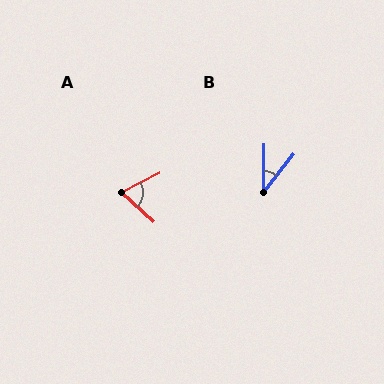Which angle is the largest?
A, at approximately 69 degrees.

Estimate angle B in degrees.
Approximately 37 degrees.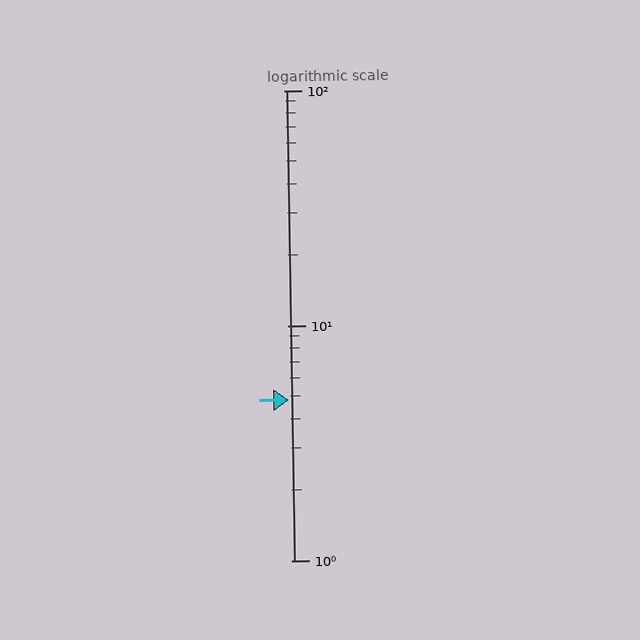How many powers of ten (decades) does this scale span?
The scale spans 2 decades, from 1 to 100.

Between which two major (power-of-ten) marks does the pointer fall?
The pointer is between 1 and 10.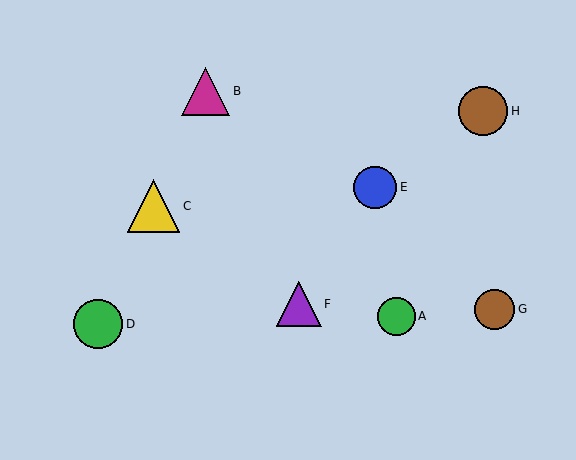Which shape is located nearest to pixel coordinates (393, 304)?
The green circle (labeled A) at (396, 316) is nearest to that location.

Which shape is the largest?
The yellow triangle (labeled C) is the largest.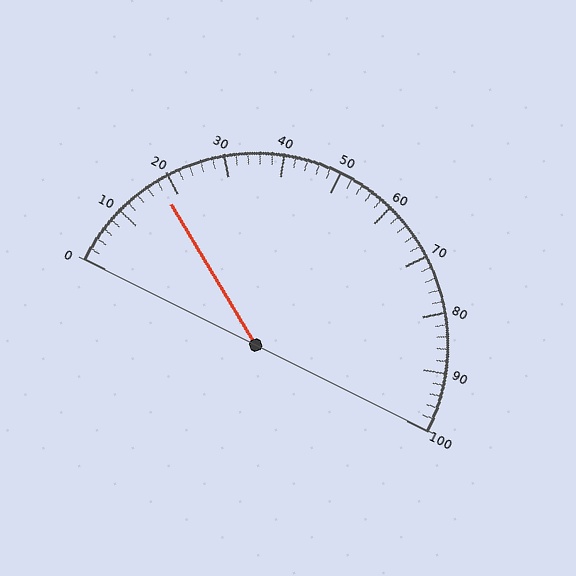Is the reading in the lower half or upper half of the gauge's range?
The reading is in the lower half of the range (0 to 100).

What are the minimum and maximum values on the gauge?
The gauge ranges from 0 to 100.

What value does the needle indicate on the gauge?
The needle indicates approximately 18.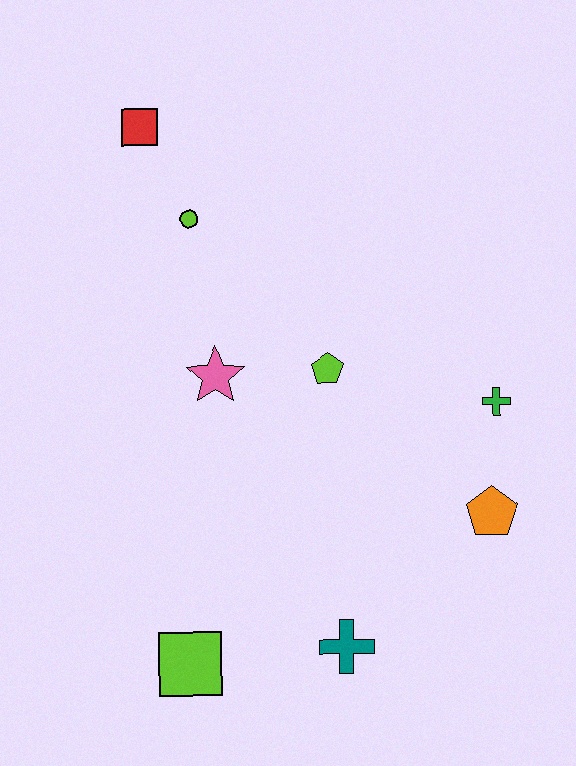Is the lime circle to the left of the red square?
No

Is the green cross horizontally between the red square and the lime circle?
No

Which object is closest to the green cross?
The orange pentagon is closest to the green cross.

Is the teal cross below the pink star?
Yes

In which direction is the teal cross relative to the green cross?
The teal cross is below the green cross.